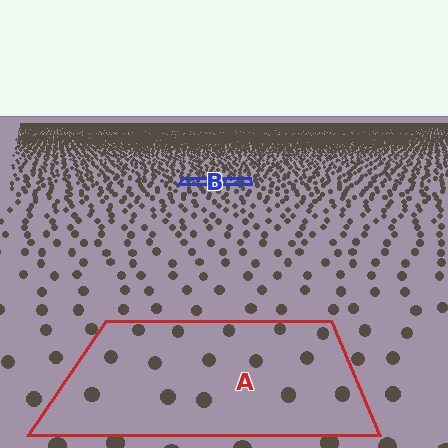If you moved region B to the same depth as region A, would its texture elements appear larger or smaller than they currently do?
They would appear larger. At a closer depth, the same texture elements are projected at a bigger on-screen size.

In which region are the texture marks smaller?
The texture marks are smaller in region B, because it is farther away.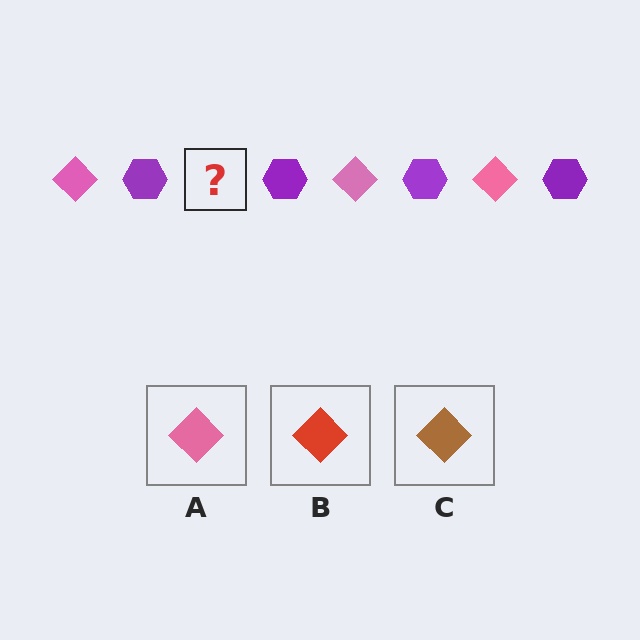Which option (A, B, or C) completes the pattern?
A.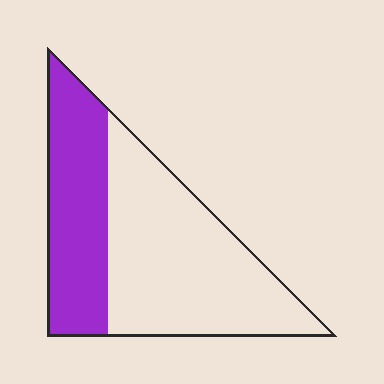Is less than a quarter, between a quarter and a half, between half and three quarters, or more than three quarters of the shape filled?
Between a quarter and a half.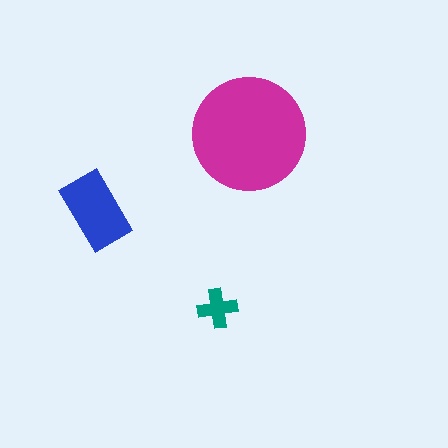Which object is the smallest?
The teal cross.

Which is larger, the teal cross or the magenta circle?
The magenta circle.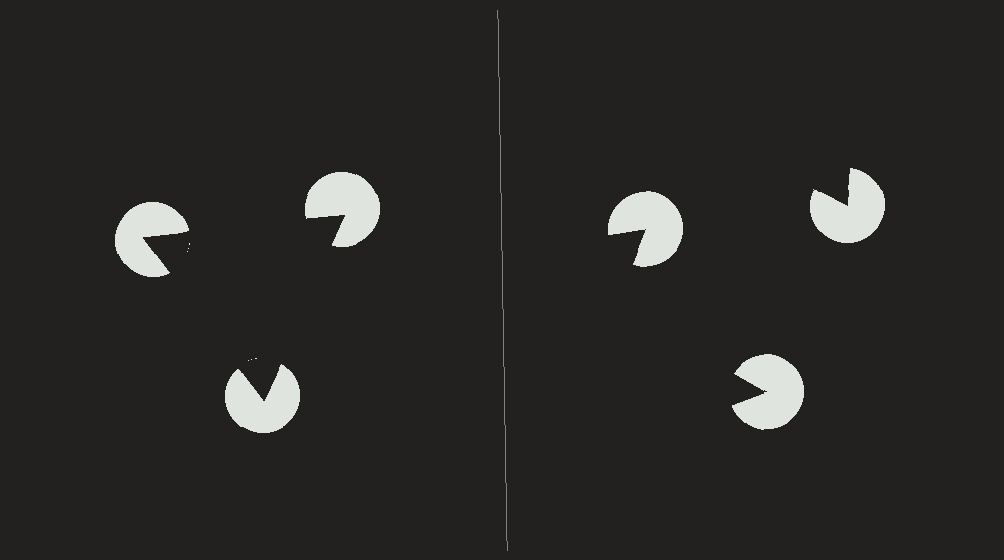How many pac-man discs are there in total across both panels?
6 — 3 on each side.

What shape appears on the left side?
An illusory triangle.